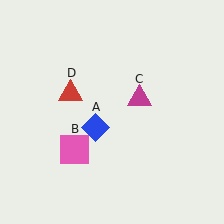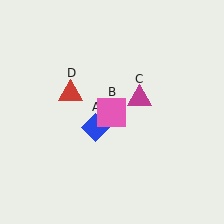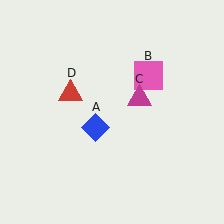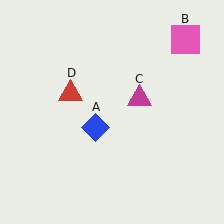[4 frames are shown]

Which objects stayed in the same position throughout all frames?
Blue diamond (object A) and magenta triangle (object C) and red triangle (object D) remained stationary.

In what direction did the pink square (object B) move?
The pink square (object B) moved up and to the right.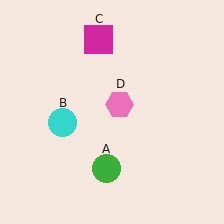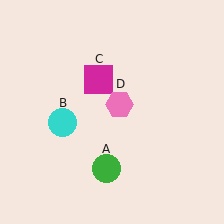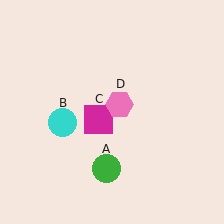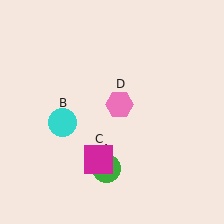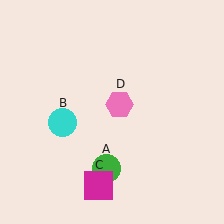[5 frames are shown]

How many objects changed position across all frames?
1 object changed position: magenta square (object C).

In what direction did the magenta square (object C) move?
The magenta square (object C) moved down.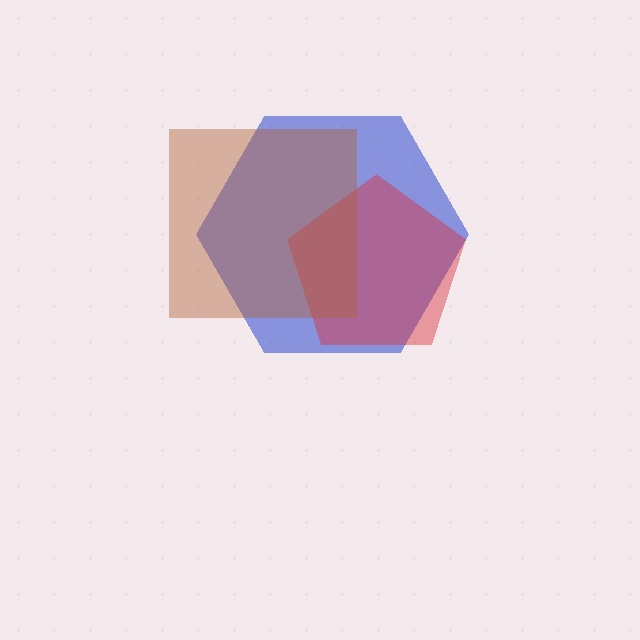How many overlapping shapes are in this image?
There are 3 overlapping shapes in the image.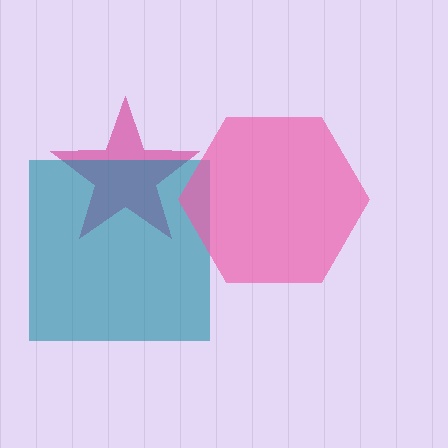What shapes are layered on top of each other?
The layered shapes are: a magenta star, a teal square, a pink hexagon.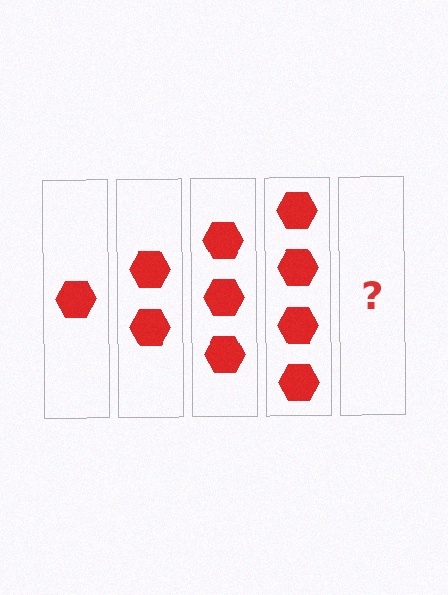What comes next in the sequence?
The next element should be 5 hexagons.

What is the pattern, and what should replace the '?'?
The pattern is that each step adds one more hexagon. The '?' should be 5 hexagons.